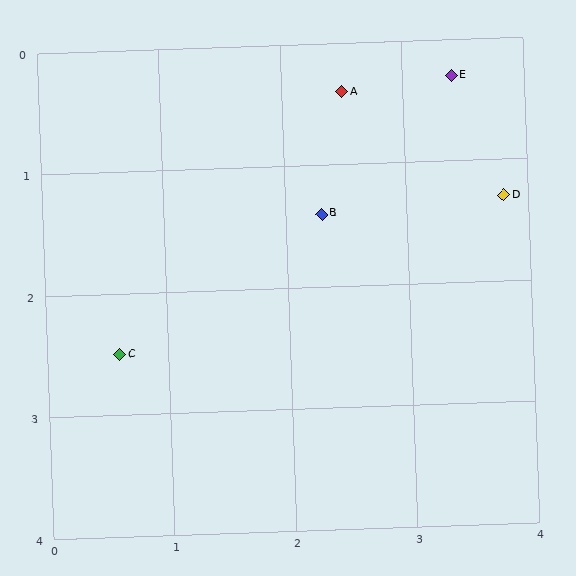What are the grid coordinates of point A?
Point A is at approximately (2.5, 0.4).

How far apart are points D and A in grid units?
Points D and A are about 1.6 grid units apart.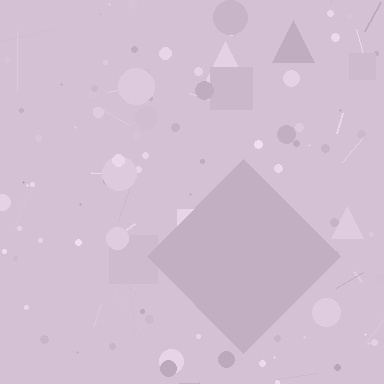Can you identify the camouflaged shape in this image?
The camouflaged shape is a diamond.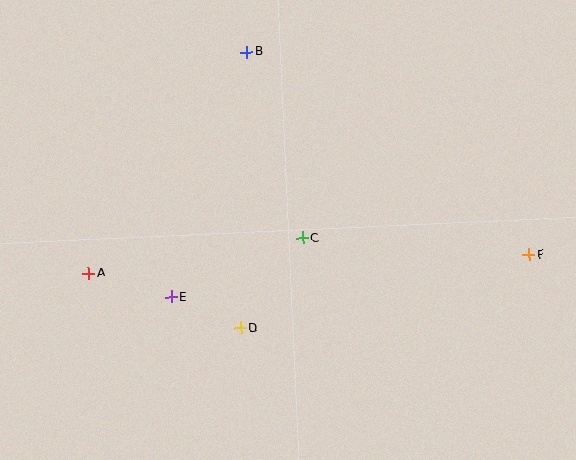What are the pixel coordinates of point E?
Point E is at (171, 297).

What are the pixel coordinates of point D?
Point D is at (241, 328).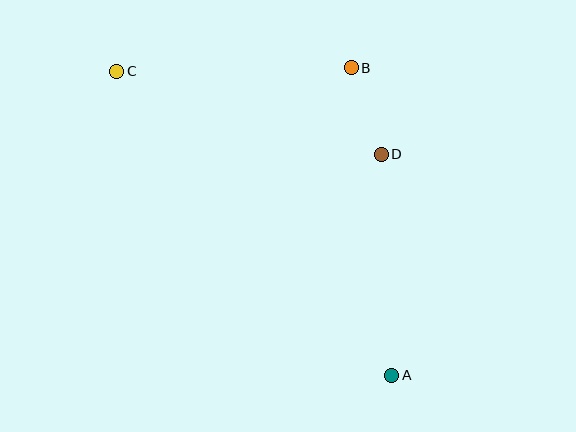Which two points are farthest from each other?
Points A and C are farthest from each other.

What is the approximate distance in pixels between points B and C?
The distance between B and C is approximately 235 pixels.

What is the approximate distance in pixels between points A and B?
The distance between A and B is approximately 310 pixels.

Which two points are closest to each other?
Points B and D are closest to each other.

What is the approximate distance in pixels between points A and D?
The distance between A and D is approximately 222 pixels.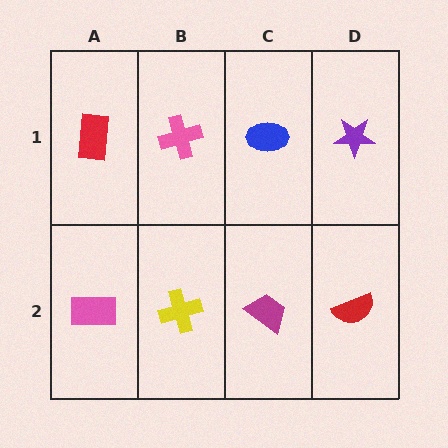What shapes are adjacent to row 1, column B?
A yellow cross (row 2, column B), a red rectangle (row 1, column A), a blue ellipse (row 1, column C).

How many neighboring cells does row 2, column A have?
2.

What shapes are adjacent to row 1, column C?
A magenta trapezoid (row 2, column C), a pink cross (row 1, column B), a purple star (row 1, column D).